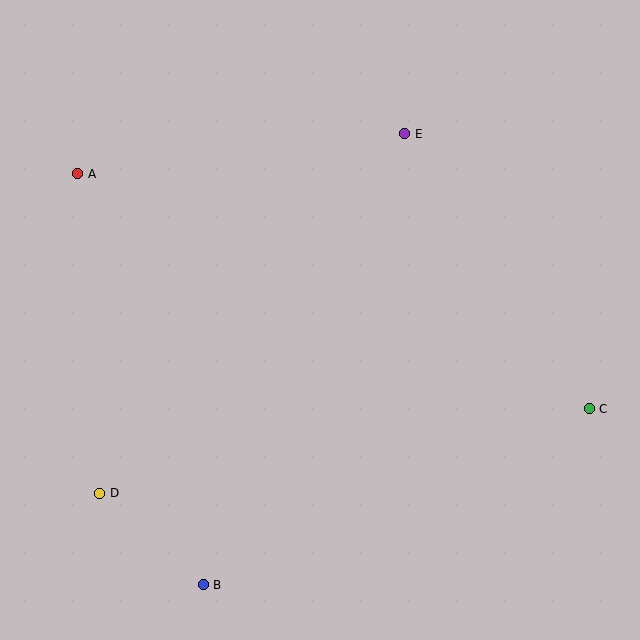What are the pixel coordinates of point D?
Point D is at (100, 493).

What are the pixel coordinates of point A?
Point A is at (78, 174).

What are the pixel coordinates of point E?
Point E is at (405, 134).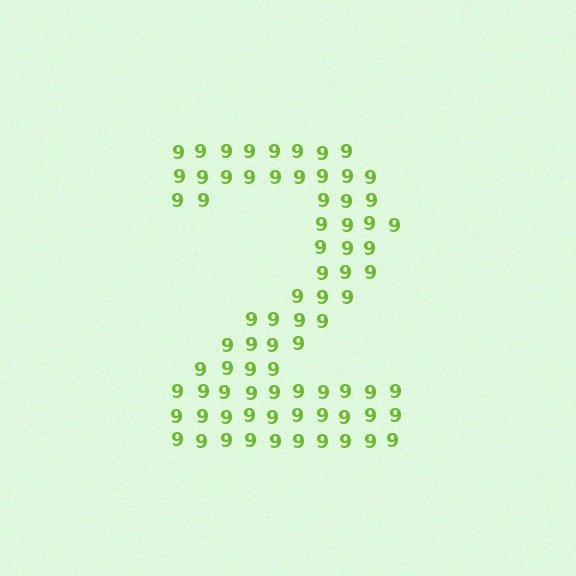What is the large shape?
The large shape is the digit 2.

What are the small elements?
The small elements are digit 9's.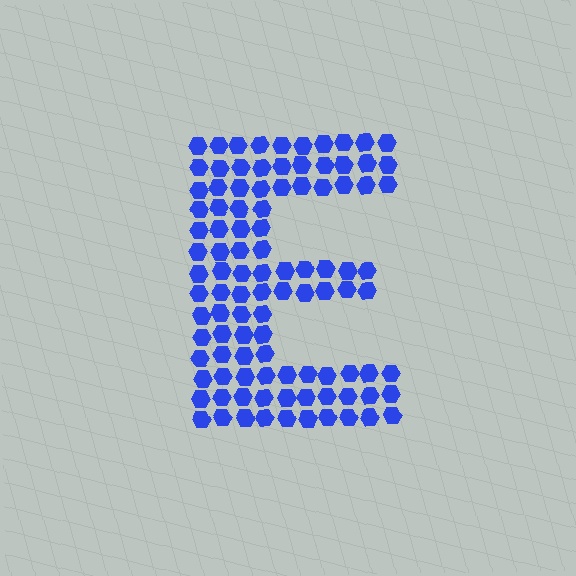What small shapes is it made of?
It is made of small hexagons.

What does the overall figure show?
The overall figure shows the letter E.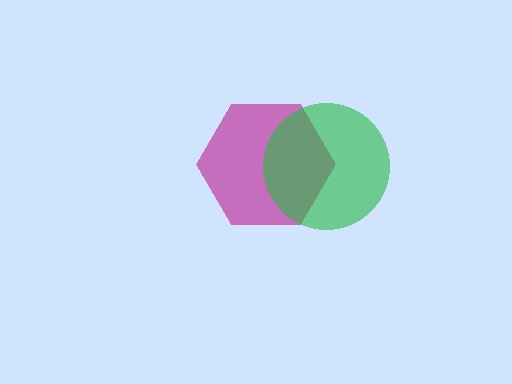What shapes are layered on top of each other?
The layered shapes are: a magenta hexagon, a green circle.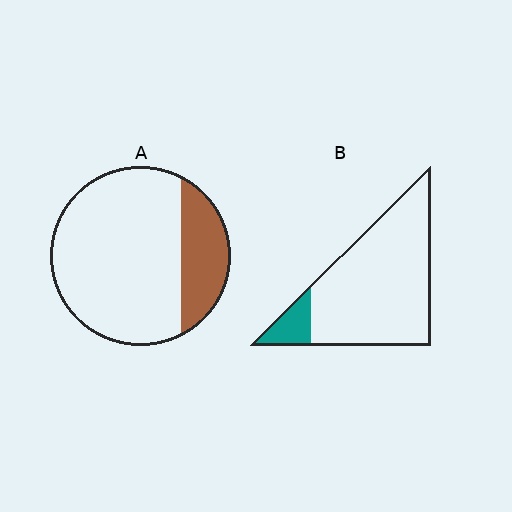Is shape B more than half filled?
No.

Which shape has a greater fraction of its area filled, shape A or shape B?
Shape A.